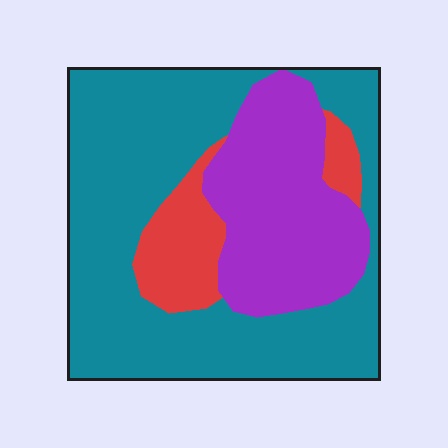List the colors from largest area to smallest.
From largest to smallest: teal, purple, red.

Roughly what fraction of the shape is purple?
Purple takes up about one quarter (1/4) of the shape.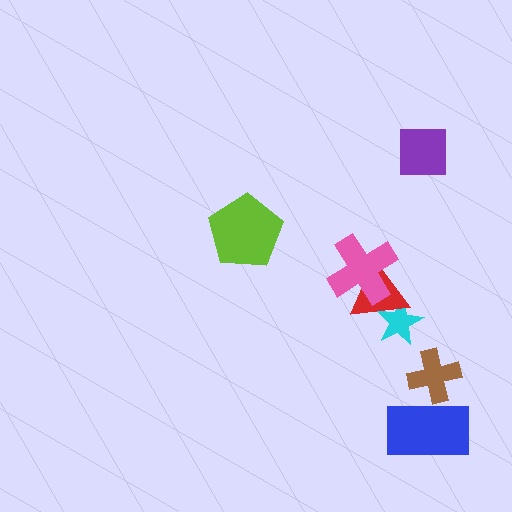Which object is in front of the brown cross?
The blue rectangle is in front of the brown cross.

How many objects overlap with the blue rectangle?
1 object overlaps with the blue rectangle.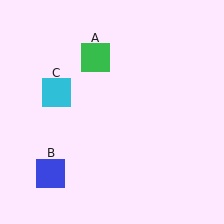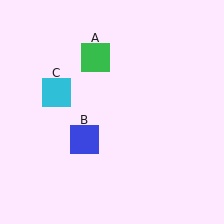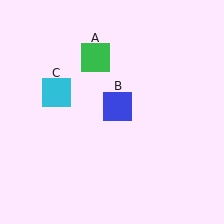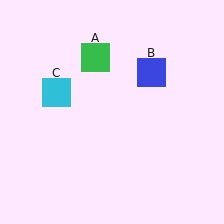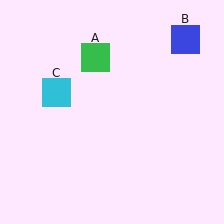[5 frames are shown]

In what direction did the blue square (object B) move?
The blue square (object B) moved up and to the right.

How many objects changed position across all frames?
1 object changed position: blue square (object B).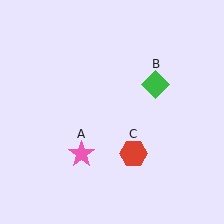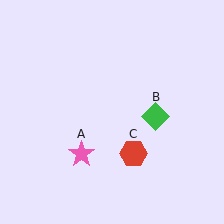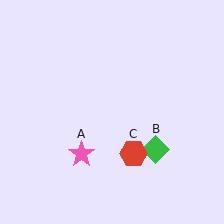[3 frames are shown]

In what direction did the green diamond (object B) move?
The green diamond (object B) moved down.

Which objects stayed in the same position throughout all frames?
Pink star (object A) and red hexagon (object C) remained stationary.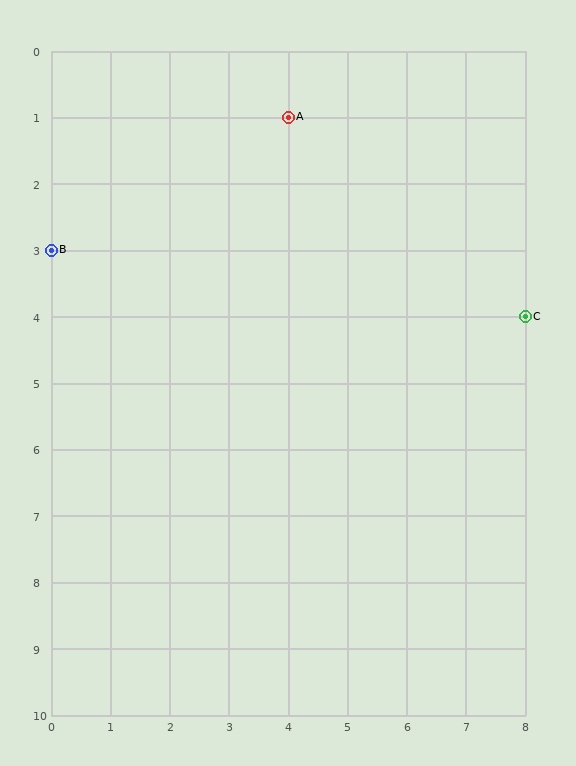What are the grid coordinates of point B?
Point B is at grid coordinates (0, 3).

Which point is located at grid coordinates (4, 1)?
Point A is at (4, 1).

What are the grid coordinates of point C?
Point C is at grid coordinates (8, 4).